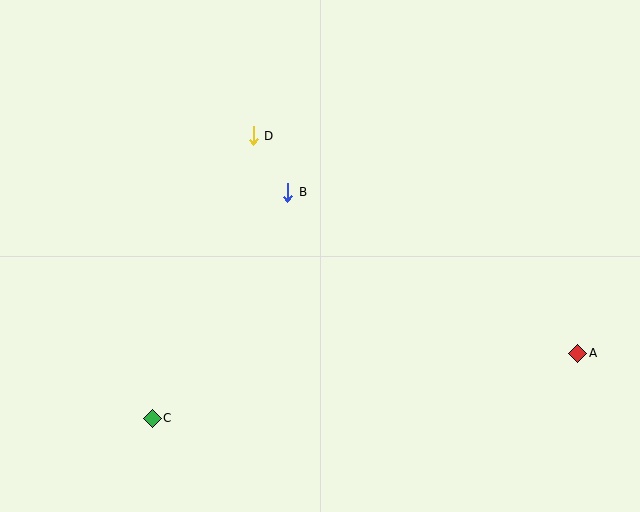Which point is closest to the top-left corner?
Point D is closest to the top-left corner.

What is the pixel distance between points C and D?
The distance between C and D is 300 pixels.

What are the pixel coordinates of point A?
Point A is at (578, 353).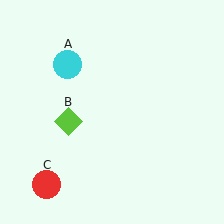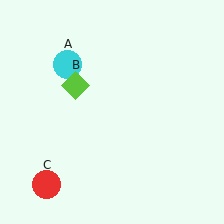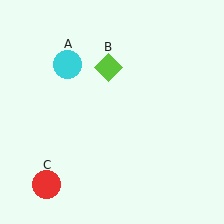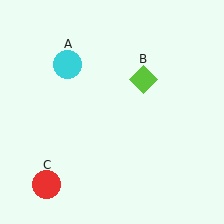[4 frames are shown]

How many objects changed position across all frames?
1 object changed position: lime diamond (object B).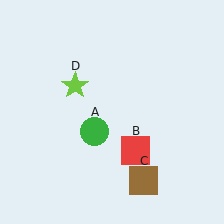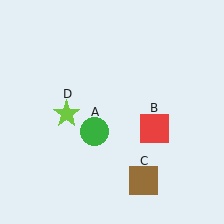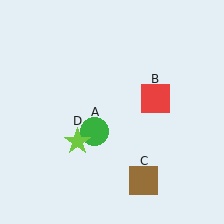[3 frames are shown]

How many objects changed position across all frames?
2 objects changed position: red square (object B), lime star (object D).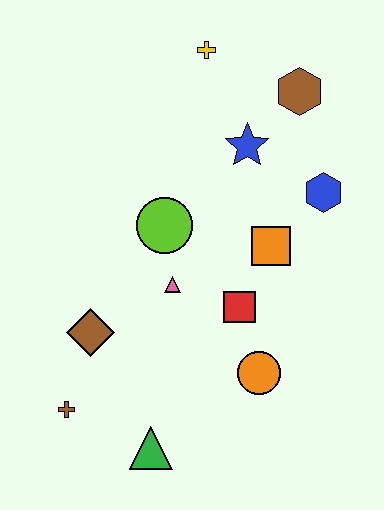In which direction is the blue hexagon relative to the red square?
The blue hexagon is above the red square.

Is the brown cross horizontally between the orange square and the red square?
No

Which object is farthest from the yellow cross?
The green triangle is farthest from the yellow cross.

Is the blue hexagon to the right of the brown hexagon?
Yes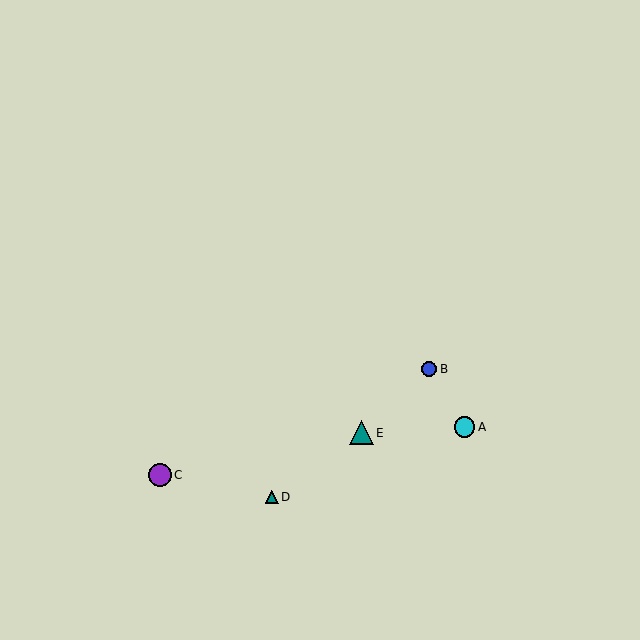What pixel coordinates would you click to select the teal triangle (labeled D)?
Click at (272, 497) to select the teal triangle D.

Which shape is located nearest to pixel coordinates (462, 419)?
The cyan circle (labeled A) at (464, 427) is nearest to that location.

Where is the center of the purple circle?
The center of the purple circle is at (160, 475).